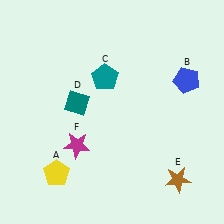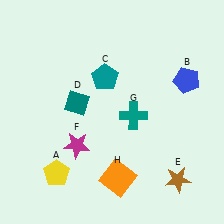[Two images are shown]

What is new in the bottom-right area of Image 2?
An orange square (H) was added in the bottom-right area of Image 2.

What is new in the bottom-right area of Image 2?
A teal cross (G) was added in the bottom-right area of Image 2.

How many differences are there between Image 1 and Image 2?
There are 2 differences between the two images.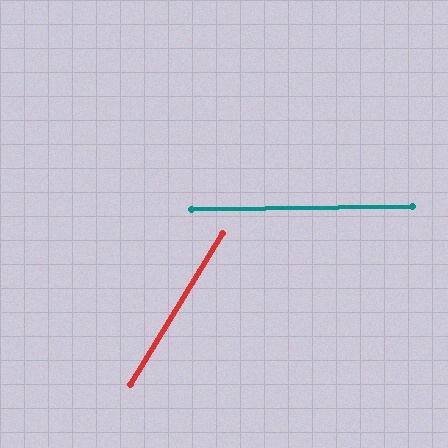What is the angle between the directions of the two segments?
Approximately 58 degrees.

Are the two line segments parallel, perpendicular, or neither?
Neither parallel nor perpendicular — they differ by about 58°.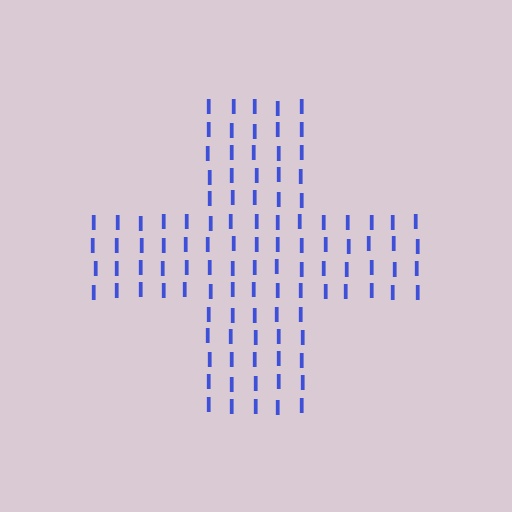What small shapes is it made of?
It is made of small letter I's.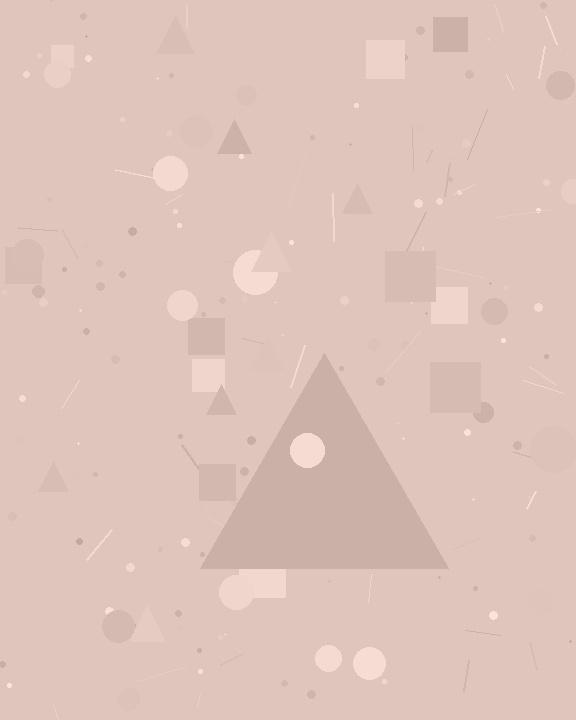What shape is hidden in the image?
A triangle is hidden in the image.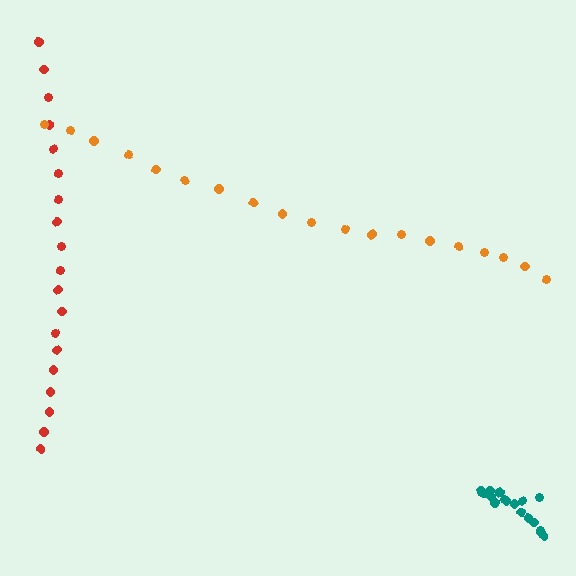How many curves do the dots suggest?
There are 3 distinct paths.